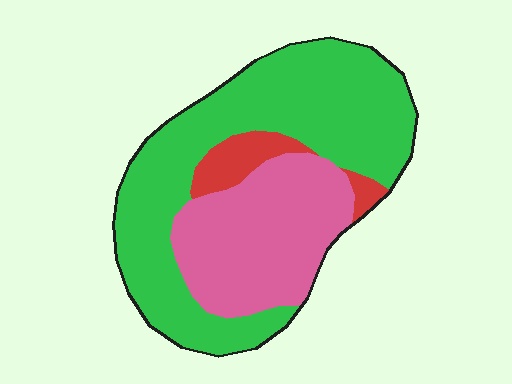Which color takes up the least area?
Red, at roughly 10%.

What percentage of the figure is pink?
Pink takes up between a sixth and a third of the figure.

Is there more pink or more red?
Pink.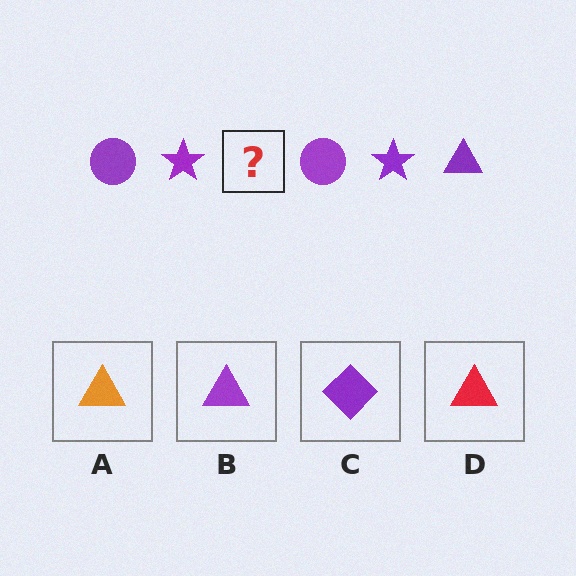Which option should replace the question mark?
Option B.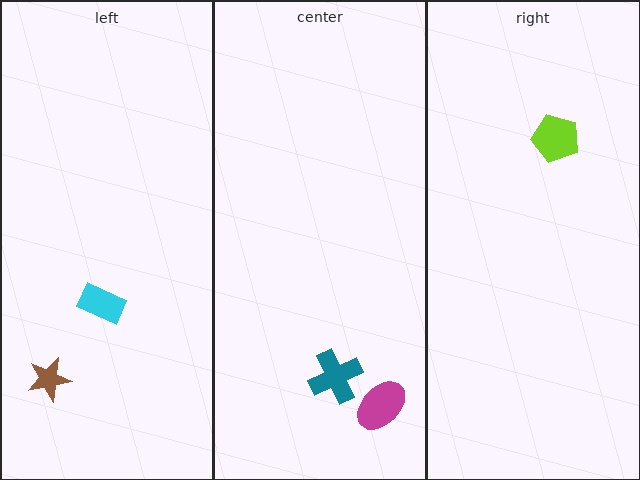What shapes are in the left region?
The brown star, the cyan rectangle.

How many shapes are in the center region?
2.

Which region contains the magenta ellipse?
The center region.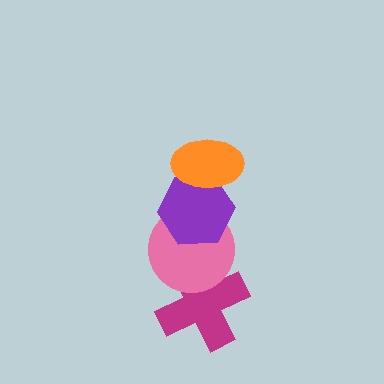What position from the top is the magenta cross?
The magenta cross is 4th from the top.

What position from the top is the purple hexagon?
The purple hexagon is 2nd from the top.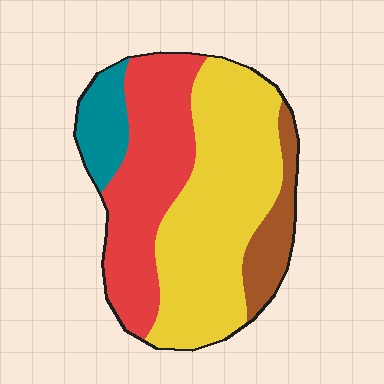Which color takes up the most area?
Yellow, at roughly 45%.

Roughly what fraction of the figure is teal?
Teal covers 9% of the figure.